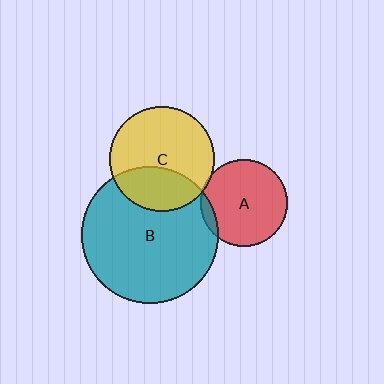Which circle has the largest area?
Circle B (teal).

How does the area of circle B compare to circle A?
Approximately 2.5 times.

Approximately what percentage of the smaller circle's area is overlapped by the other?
Approximately 35%.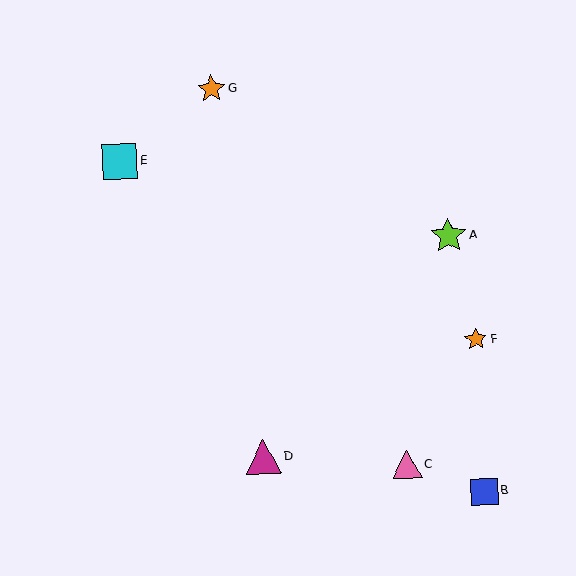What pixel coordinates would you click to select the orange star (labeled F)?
Click at (476, 339) to select the orange star F.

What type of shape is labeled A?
Shape A is a lime star.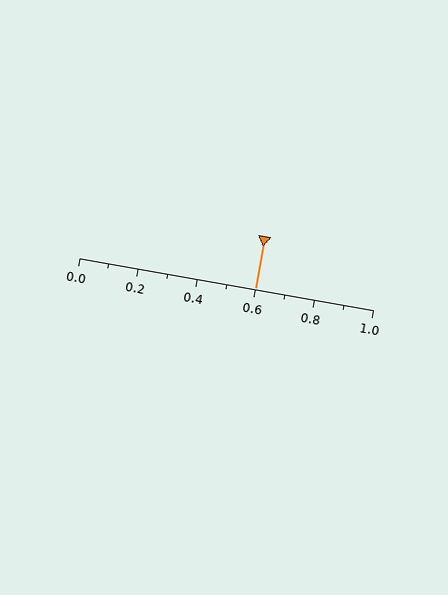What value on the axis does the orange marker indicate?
The marker indicates approximately 0.6.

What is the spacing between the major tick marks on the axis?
The major ticks are spaced 0.2 apart.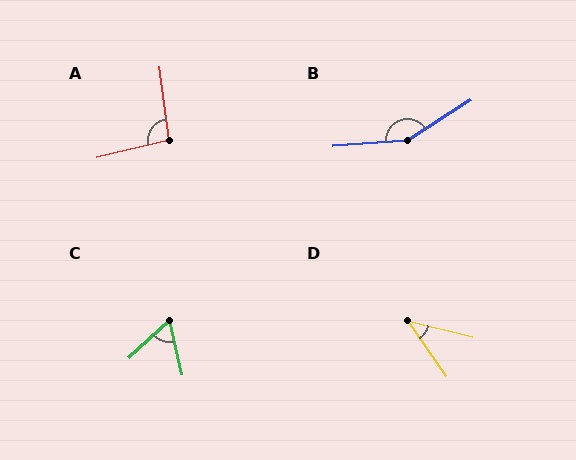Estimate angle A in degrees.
Approximately 96 degrees.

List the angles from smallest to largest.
D (41°), C (60°), A (96°), B (151°).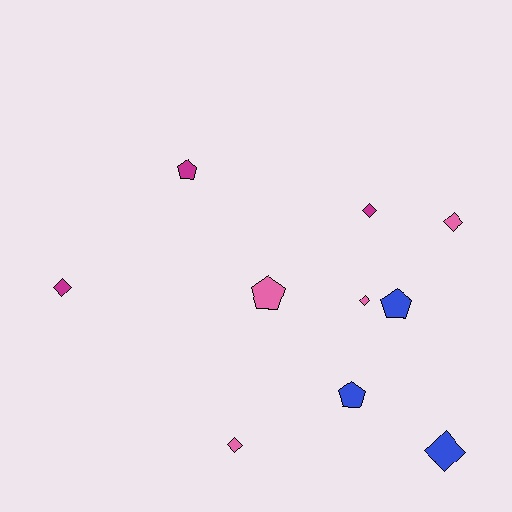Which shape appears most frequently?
Diamond, with 6 objects.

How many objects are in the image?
There are 10 objects.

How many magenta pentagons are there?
There is 1 magenta pentagon.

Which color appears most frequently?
Pink, with 4 objects.